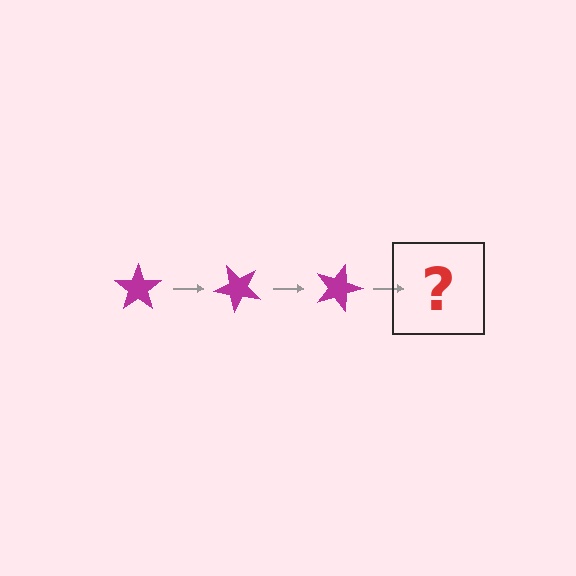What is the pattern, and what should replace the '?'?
The pattern is that the star rotates 45 degrees each step. The '?' should be a magenta star rotated 135 degrees.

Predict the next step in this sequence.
The next step is a magenta star rotated 135 degrees.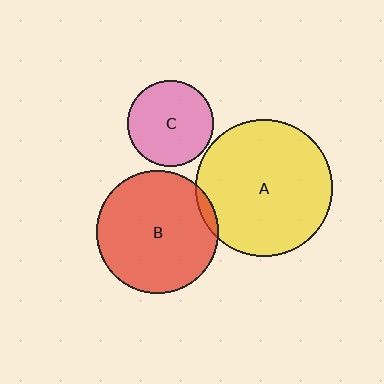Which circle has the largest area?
Circle A (yellow).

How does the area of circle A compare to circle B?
Approximately 1.3 times.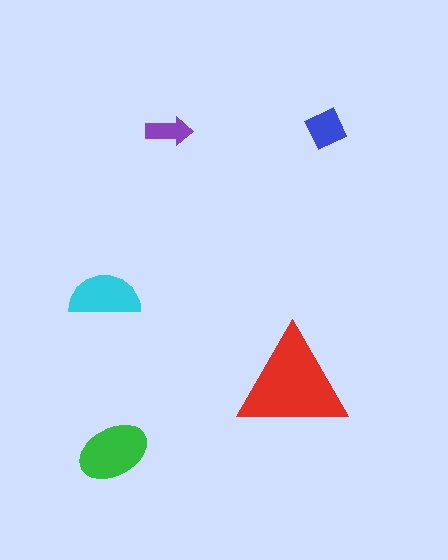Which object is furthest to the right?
The blue diamond is rightmost.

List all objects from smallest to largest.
The purple arrow, the blue diamond, the cyan semicircle, the green ellipse, the red triangle.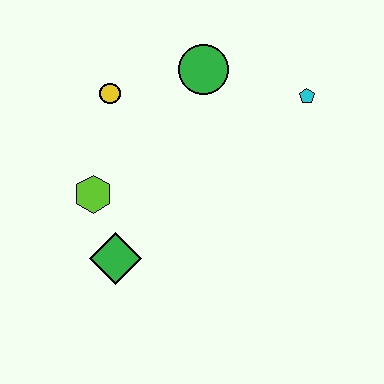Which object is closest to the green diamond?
The lime hexagon is closest to the green diamond.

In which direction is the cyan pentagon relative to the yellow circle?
The cyan pentagon is to the right of the yellow circle.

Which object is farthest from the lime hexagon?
The cyan pentagon is farthest from the lime hexagon.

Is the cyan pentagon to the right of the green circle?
Yes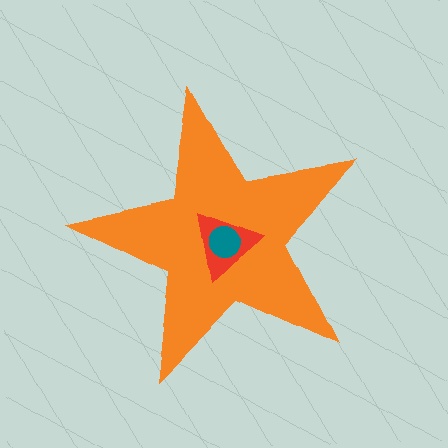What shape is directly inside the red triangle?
The teal circle.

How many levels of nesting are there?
3.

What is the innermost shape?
The teal circle.